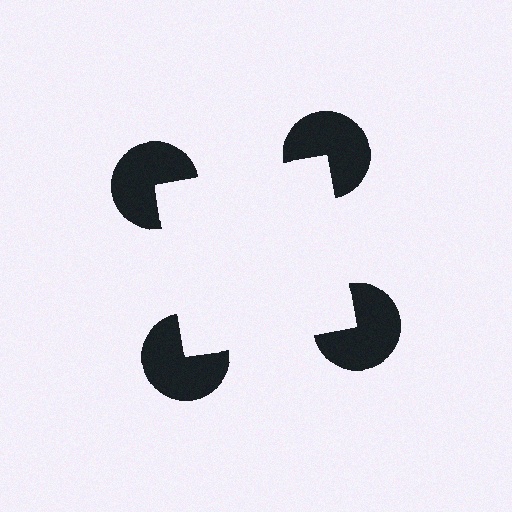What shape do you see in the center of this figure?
An illusory square — its edges are inferred from the aligned wedge cuts in the pac-man discs, not physically drawn.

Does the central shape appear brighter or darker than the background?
It typically appears slightly brighter than the background, even though no actual brightness change is drawn.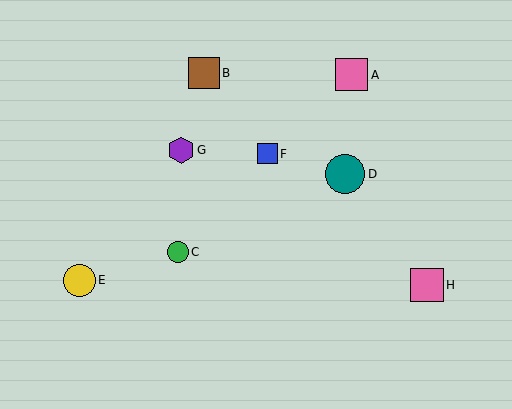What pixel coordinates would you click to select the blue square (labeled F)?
Click at (267, 154) to select the blue square F.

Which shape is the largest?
The teal circle (labeled D) is the largest.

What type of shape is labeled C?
Shape C is a green circle.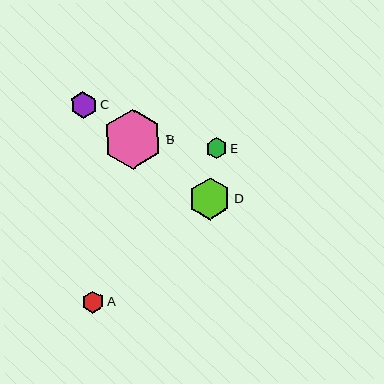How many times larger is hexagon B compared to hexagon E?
Hexagon B is approximately 2.8 times the size of hexagon E.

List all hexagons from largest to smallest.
From largest to smallest: B, D, C, A, E.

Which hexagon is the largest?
Hexagon B is the largest with a size of approximately 60 pixels.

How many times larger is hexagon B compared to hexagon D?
Hexagon B is approximately 1.4 times the size of hexagon D.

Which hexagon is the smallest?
Hexagon E is the smallest with a size of approximately 21 pixels.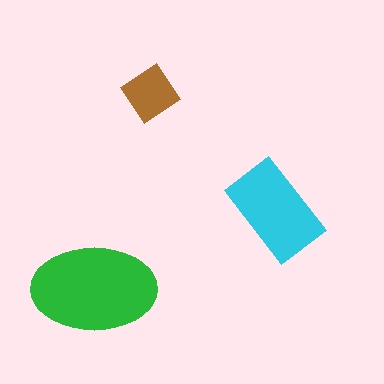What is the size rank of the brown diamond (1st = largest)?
3rd.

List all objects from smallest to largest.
The brown diamond, the cyan rectangle, the green ellipse.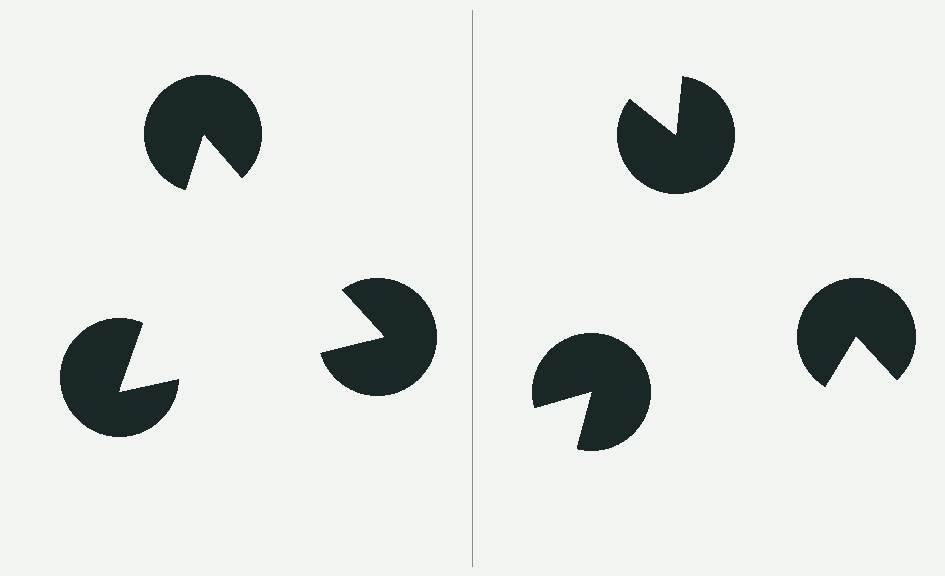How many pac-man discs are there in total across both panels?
6 — 3 on each side.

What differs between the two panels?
The pac-man discs are positioned identically on both sides; only the wedge orientations differ. On the left they align to a triangle; on the right they are misaligned.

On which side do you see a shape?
An illusory triangle appears on the left side. On the right side the wedge cuts are rotated, so no coherent shape forms.